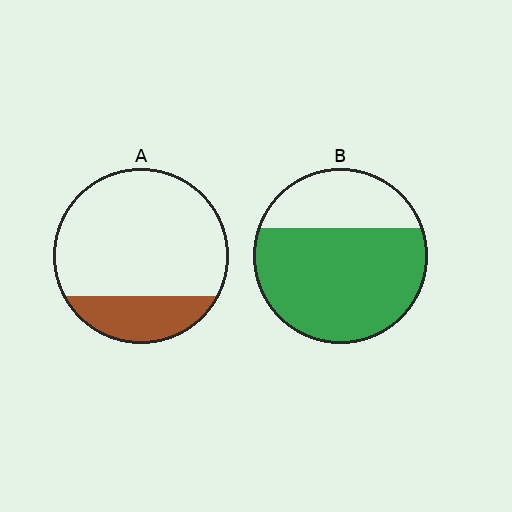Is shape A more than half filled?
No.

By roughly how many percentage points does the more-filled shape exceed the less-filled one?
By roughly 50 percentage points (B over A).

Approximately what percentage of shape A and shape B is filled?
A is approximately 20% and B is approximately 70%.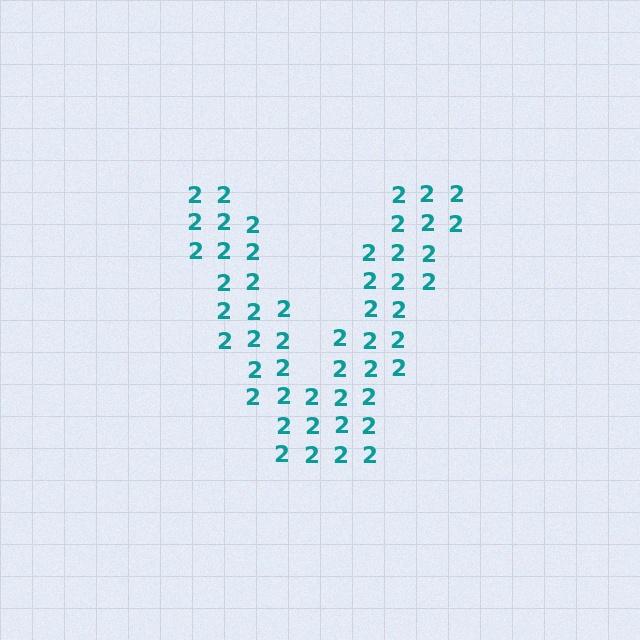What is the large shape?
The large shape is the letter V.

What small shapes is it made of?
It is made of small digit 2's.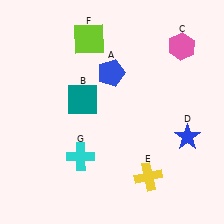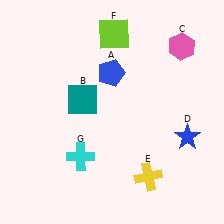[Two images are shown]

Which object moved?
The lime square (F) moved right.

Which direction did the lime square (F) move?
The lime square (F) moved right.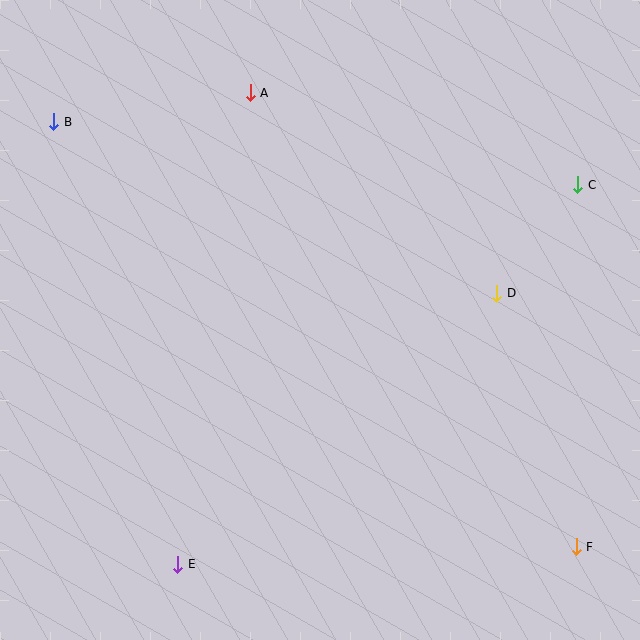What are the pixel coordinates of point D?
Point D is at (497, 293).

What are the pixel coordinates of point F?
Point F is at (576, 547).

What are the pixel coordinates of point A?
Point A is at (250, 93).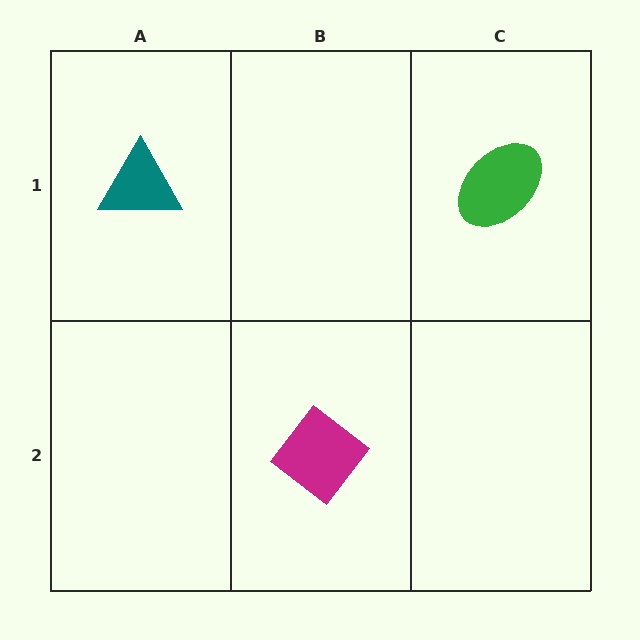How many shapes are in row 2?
1 shape.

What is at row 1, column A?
A teal triangle.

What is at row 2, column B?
A magenta diamond.